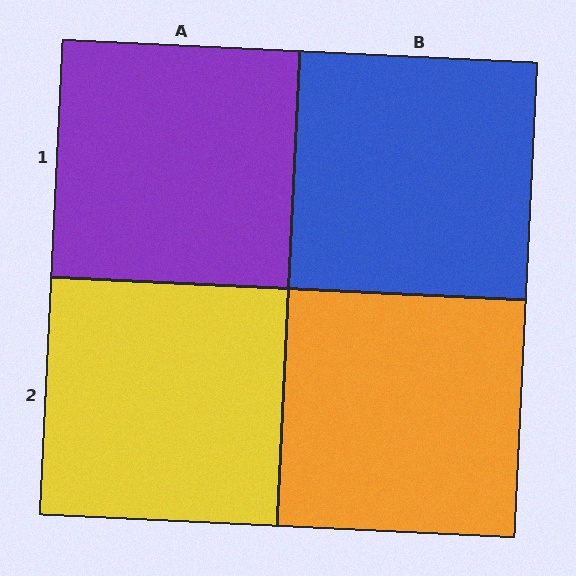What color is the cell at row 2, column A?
Yellow.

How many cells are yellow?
1 cell is yellow.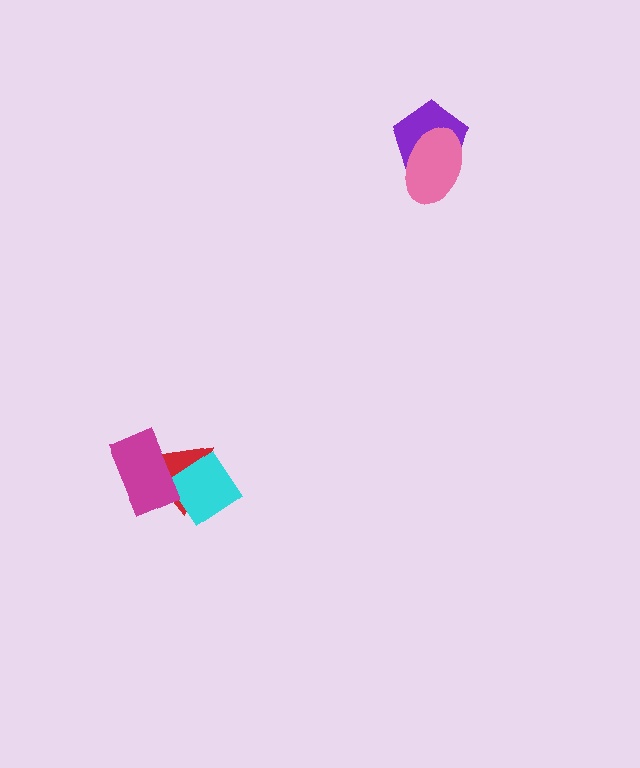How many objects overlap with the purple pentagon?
1 object overlaps with the purple pentagon.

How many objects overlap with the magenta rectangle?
1 object overlaps with the magenta rectangle.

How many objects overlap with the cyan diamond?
1 object overlaps with the cyan diamond.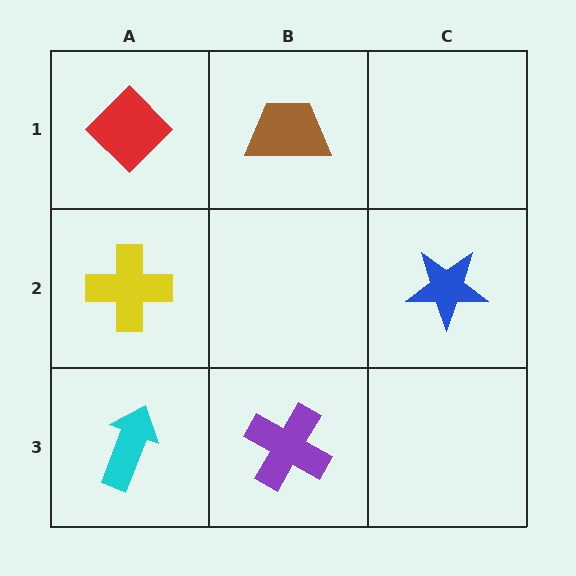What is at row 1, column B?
A brown trapezoid.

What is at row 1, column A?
A red diamond.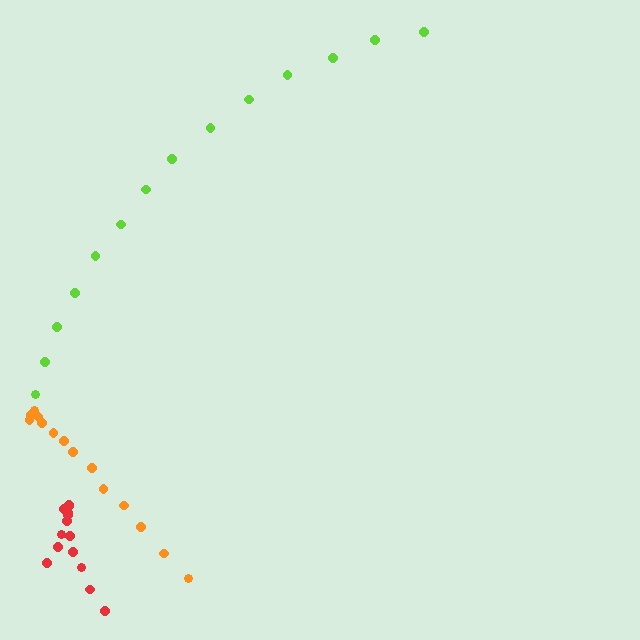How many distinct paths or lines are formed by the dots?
There are 3 distinct paths.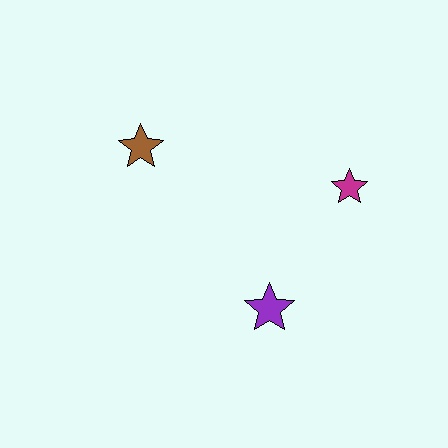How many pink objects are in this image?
There are no pink objects.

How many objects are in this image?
There are 3 objects.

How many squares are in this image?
There are no squares.